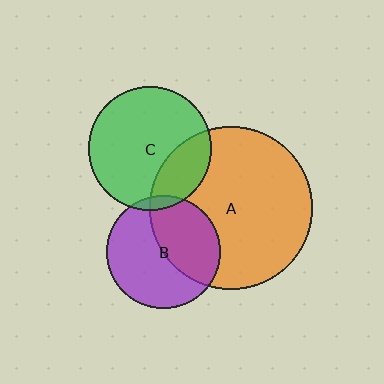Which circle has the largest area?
Circle A (orange).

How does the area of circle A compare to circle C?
Approximately 1.7 times.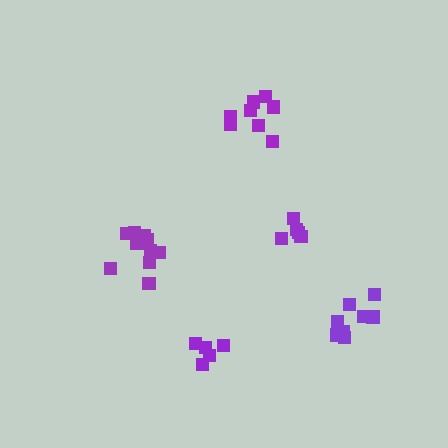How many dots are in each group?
Group 1: 11 dots, Group 2: 8 dots, Group 3: 8 dots, Group 4: 5 dots, Group 5: 5 dots (37 total).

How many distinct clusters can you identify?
There are 5 distinct clusters.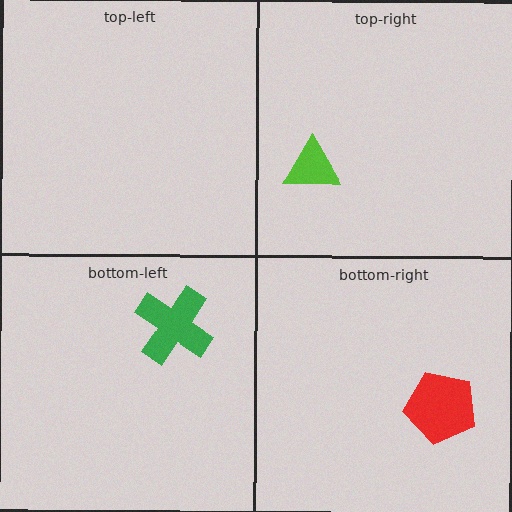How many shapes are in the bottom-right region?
1.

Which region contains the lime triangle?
The top-right region.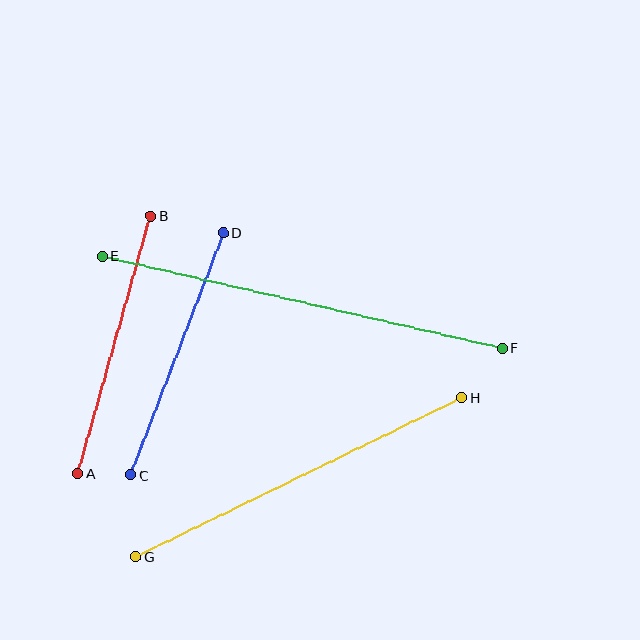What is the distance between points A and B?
The distance is approximately 268 pixels.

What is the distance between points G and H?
The distance is approximately 362 pixels.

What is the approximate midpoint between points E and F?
The midpoint is at approximately (303, 302) pixels.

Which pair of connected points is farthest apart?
Points E and F are farthest apart.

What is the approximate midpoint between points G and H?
The midpoint is at approximately (299, 477) pixels.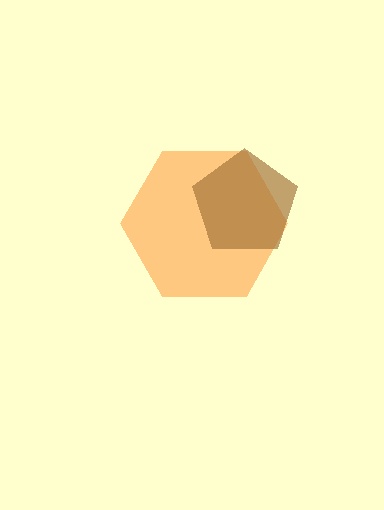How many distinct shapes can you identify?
There are 2 distinct shapes: an orange hexagon, a brown pentagon.